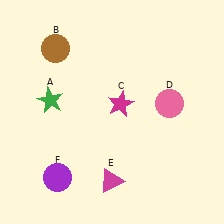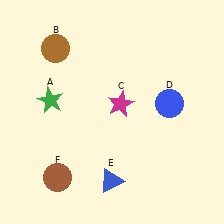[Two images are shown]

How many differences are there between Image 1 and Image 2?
There are 3 differences between the two images.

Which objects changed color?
D changed from pink to blue. E changed from magenta to blue. F changed from purple to brown.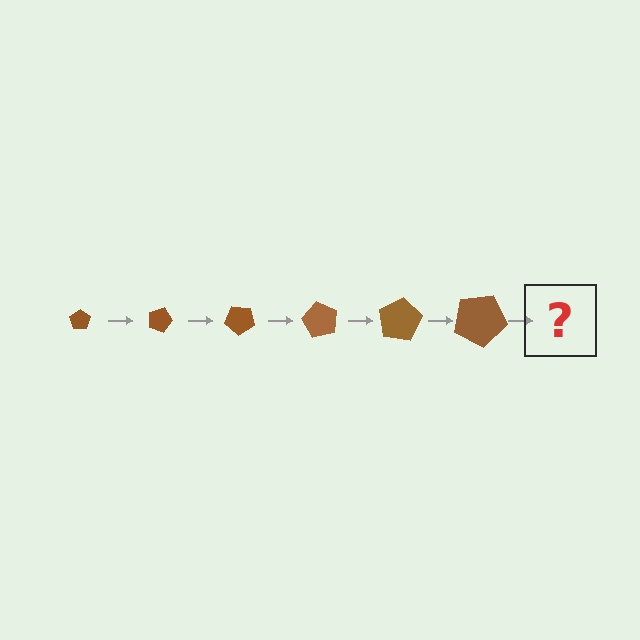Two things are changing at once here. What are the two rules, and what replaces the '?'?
The two rules are that the pentagon grows larger each step and it rotates 20 degrees each step. The '?' should be a pentagon, larger than the previous one and rotated 120 degrees from the start.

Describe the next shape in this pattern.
It should be a pentagon, larger than the previous one and rotated 120 degrees from the start.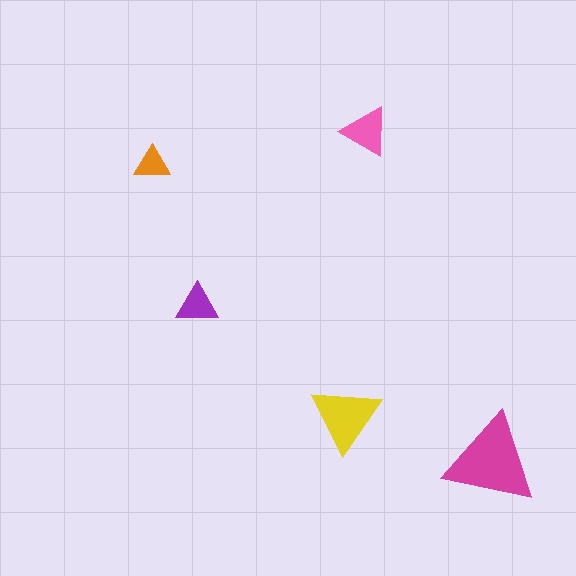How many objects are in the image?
There are 5 objects in the image.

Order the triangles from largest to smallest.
the magenta one, the yellow one, the pink one, the purple one, the orange one.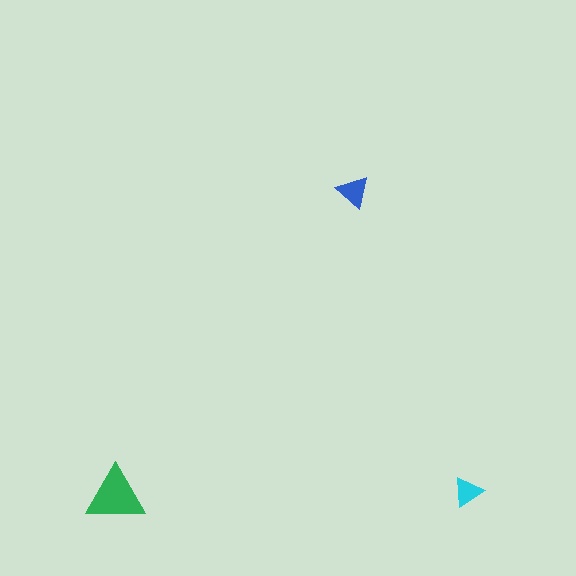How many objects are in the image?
There are 3 objects in the image.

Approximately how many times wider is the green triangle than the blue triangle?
About 2 times wider.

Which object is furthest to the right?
The cyan triangle is rightmost.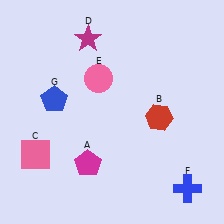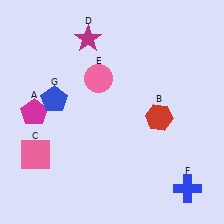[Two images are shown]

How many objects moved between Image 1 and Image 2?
1 object moved between the two images.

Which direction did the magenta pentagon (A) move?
The magenta pentagon (A) moved left.